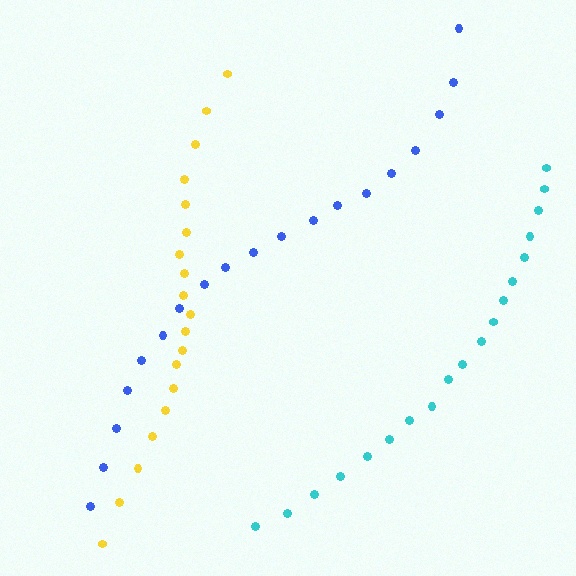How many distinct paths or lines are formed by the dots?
There are 3 distinct paths.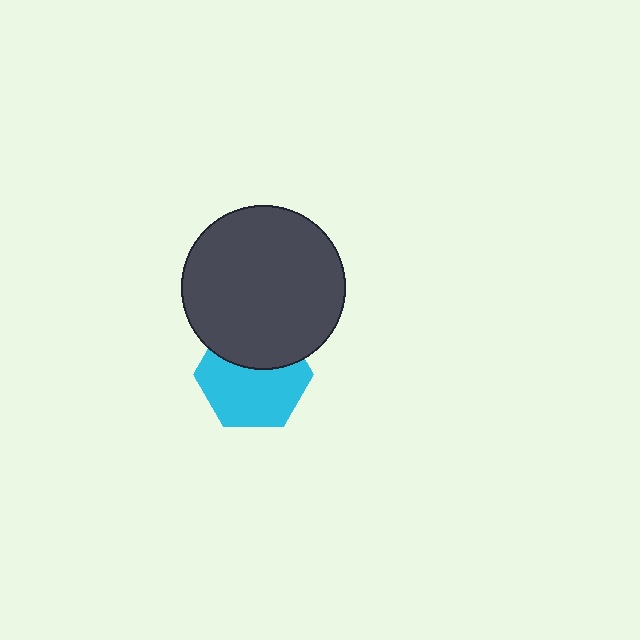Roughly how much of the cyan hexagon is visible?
About half of it is visible (roughly 63%).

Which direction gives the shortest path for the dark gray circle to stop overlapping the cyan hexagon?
Moving up gives the shortest separation.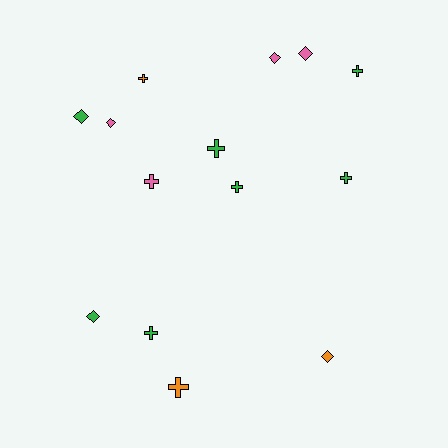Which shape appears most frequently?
Cross, with 8 objects.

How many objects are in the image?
There are 14 objects.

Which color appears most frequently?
Green, with 7 objects.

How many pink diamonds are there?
There are 3 pink diamonds.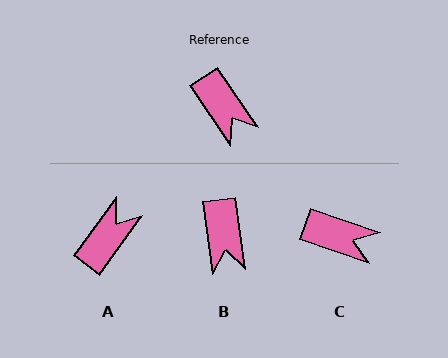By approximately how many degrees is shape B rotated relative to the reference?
Approximately 26 degrees clockwise.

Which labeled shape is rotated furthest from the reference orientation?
A, about 110 degrees away.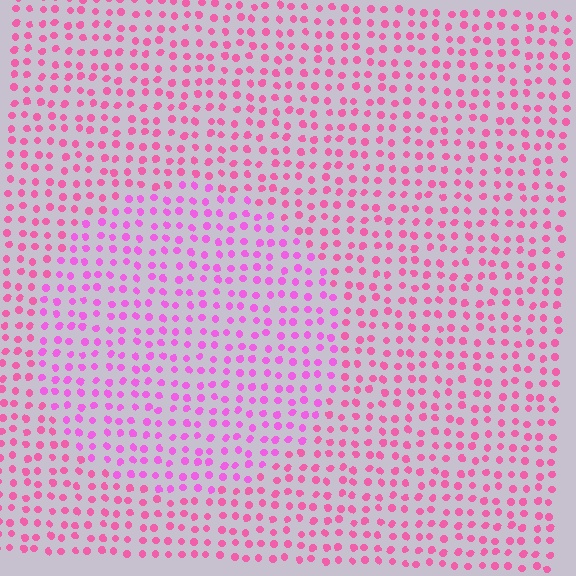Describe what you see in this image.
The image is filled with small pink elements in a uniform arrangement. A circle-shaped region is visible where the elements are tinted to a slightly different hue, forming a subtle color boundary.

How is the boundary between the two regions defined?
The boundary is defined purely by a slight shift in hue (about 25 degrees). Spacing, size, and orientation are identical on both sides.